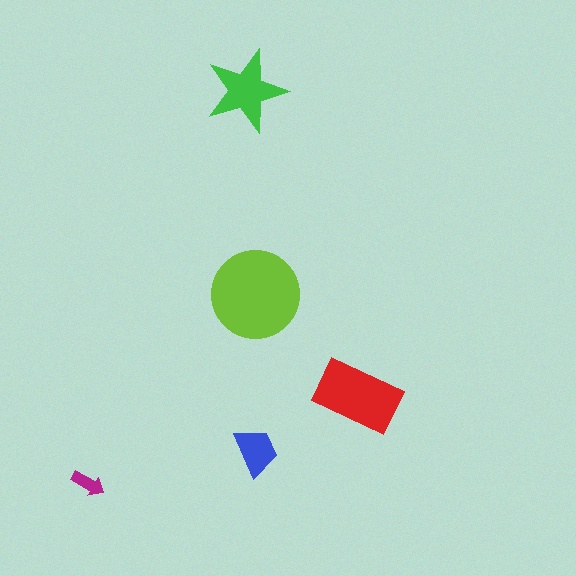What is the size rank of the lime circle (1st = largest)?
1st.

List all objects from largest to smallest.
The lime circle, the red rectangle, the green star, the blue trapezoid, the magenta arrow.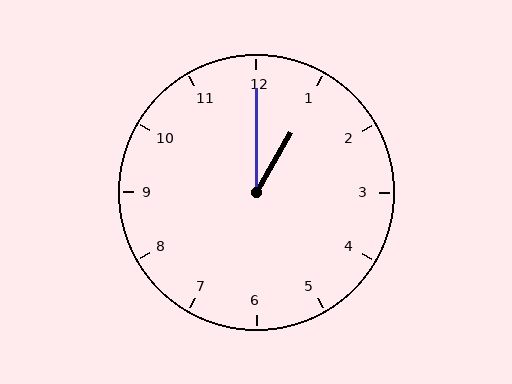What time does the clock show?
1:00.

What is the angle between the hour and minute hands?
Approximately 30 degrees.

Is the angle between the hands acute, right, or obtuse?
It is acute.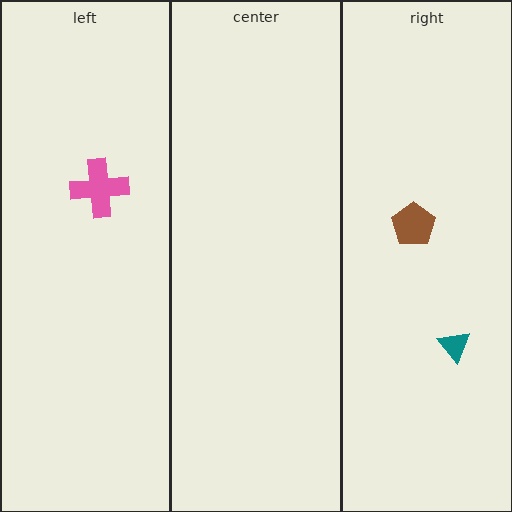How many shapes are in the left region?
1.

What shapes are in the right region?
The brown pentagon, the teal triangle.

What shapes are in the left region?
The pink cross.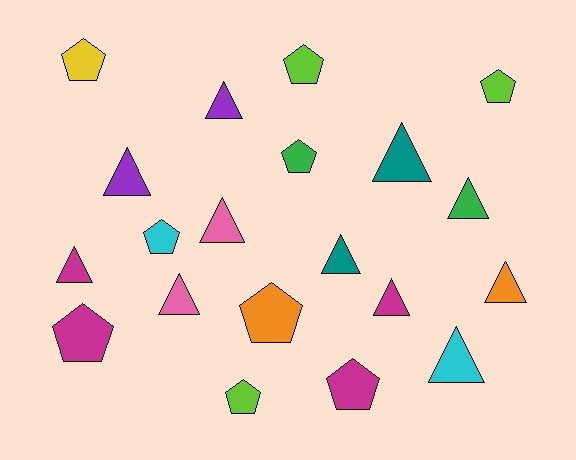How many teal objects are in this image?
There are 2 teal objects.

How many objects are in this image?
There are 20 objects.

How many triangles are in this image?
There are 11 triangles.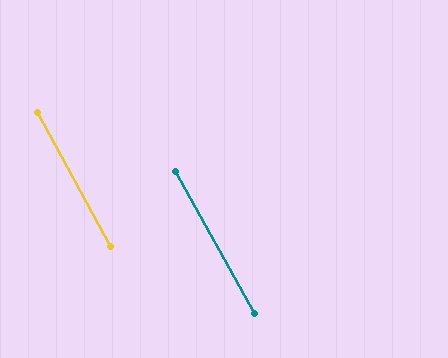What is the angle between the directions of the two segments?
Approximately 0 degrees.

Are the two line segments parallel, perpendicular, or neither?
Parallel — their directions differ by only 0.2°.